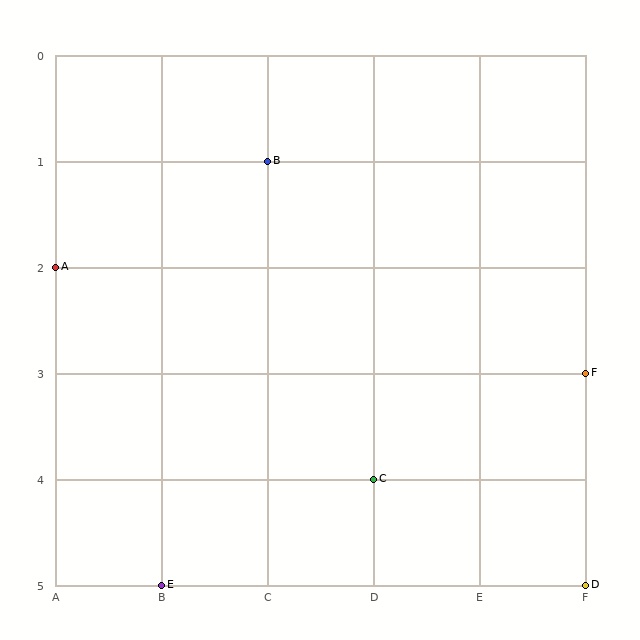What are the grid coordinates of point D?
Point D is at grid coordinates (F, 5).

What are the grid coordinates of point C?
Point C is at grid coordinates (D, 4).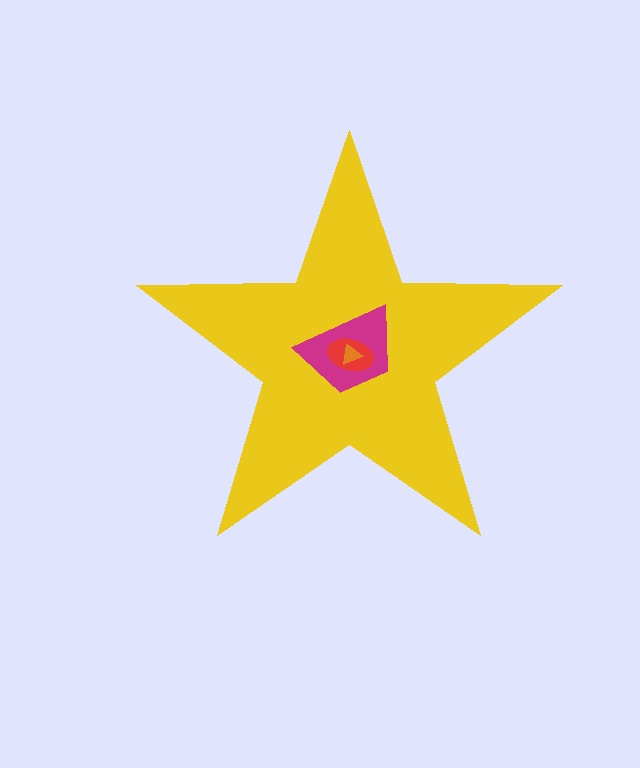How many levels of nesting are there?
4.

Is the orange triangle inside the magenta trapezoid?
Yes.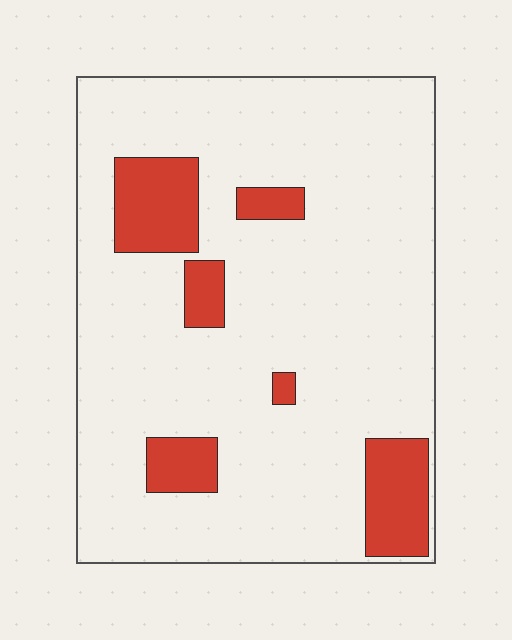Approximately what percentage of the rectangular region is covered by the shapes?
Approximately 15%.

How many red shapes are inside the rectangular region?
6.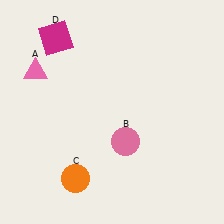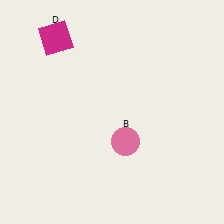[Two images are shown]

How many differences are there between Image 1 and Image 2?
There are 2 differences between the two images.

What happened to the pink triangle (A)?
The pink triangle (A) was removed in Image 2. It was in the top-left area of Image 1.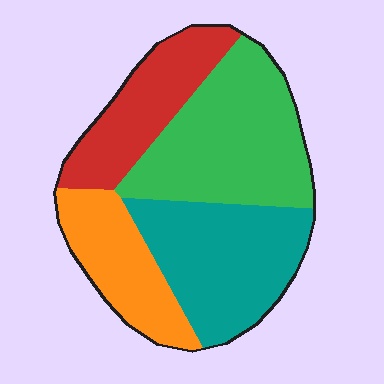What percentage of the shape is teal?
Teal covers around 30% of the shape.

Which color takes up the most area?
Green, at roughly 35%.